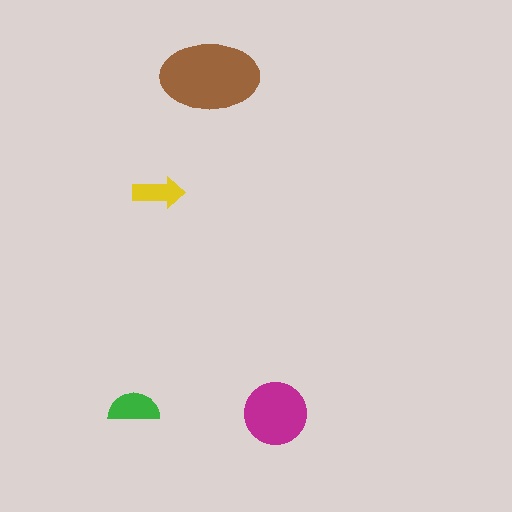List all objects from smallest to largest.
The yellow arrow, the green semicircle, the magenta circle, the brown ellipse.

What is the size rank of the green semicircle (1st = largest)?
3rd.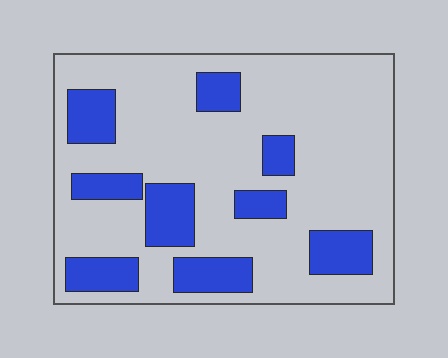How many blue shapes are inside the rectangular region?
9.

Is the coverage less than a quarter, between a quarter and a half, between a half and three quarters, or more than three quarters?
Less than a quarter.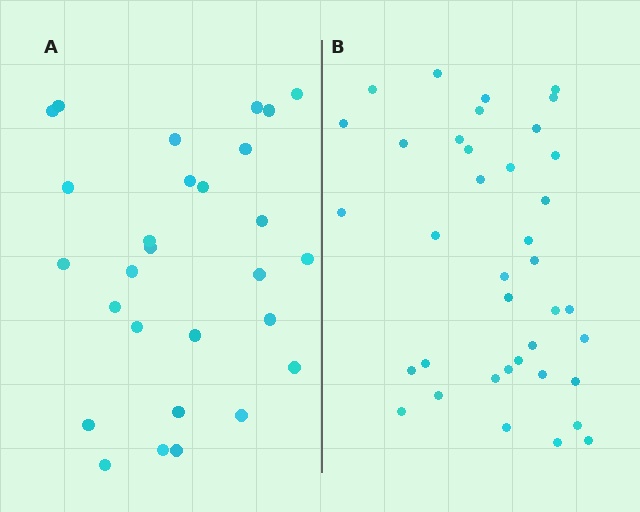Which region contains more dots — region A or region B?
Region B (the right region) has more dots.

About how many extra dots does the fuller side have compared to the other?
Region B has roughly 10 or so more dots than region A.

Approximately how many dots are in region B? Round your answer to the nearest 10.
About 40 dots. (The exact count is 38, which rounds to 40.)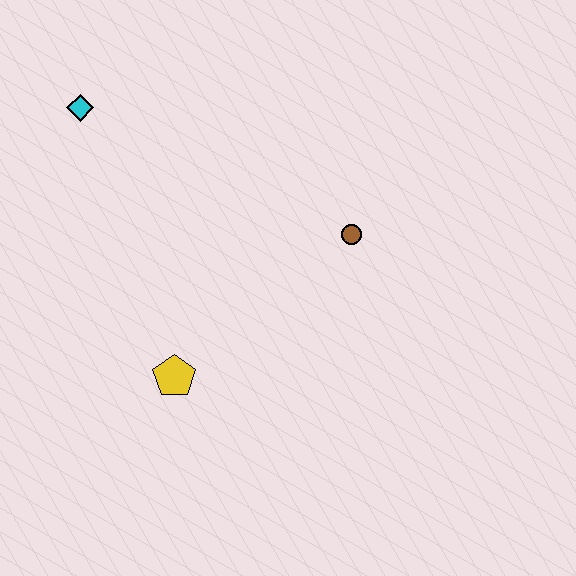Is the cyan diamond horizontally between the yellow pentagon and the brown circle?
No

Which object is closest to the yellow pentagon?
The brown circle is closest to the yellow pentagon.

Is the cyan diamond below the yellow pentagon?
No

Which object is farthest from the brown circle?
The cyan diamond is farthest from the brown circle.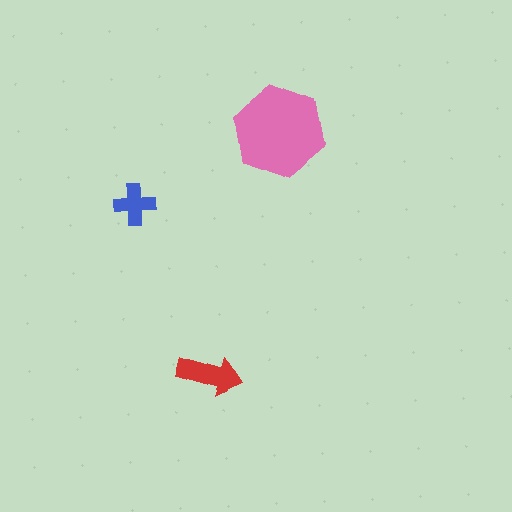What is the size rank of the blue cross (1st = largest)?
3rd.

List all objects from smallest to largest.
The blue cross, the red arrow, the pink hexagon.